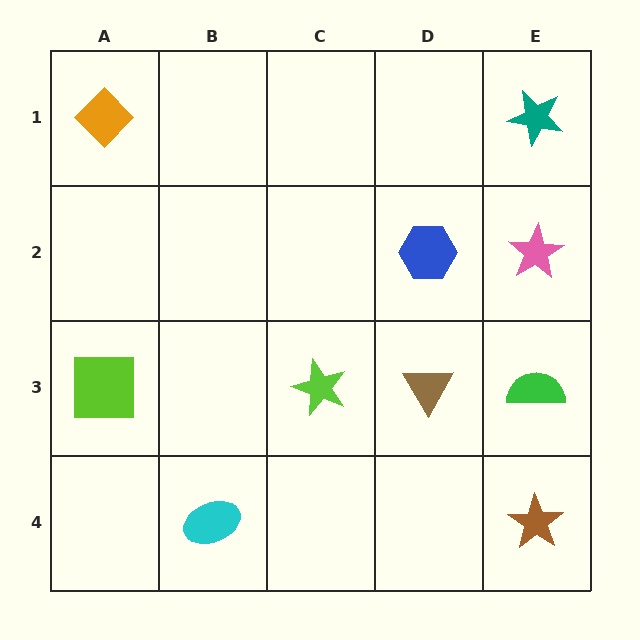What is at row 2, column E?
A pink star.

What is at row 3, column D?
A brown triangle.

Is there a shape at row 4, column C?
No, that cell is empty.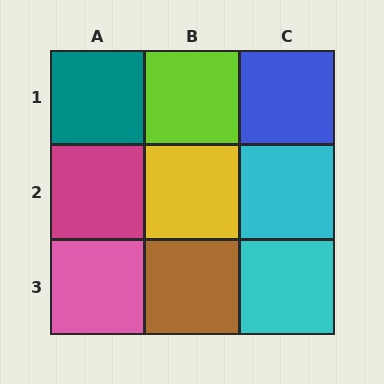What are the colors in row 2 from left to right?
Magenta, yellow, cyan.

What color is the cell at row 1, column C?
Blue.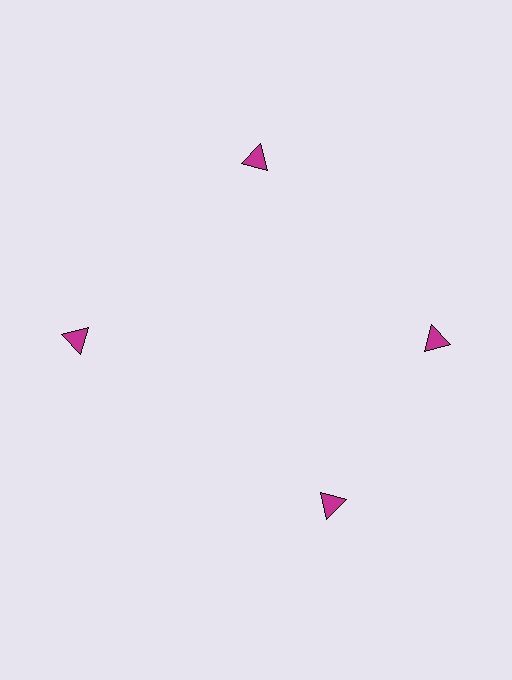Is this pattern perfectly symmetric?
No. The 4 magenta triangles are arranged in a ring, but one element near the 6 o'clock position is rotated out of alignment along the ring, breaking the 4-fold rotational symmetry.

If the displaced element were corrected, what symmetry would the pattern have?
It would have 4-fold rotational symmetry — the pattern would map onto itself every 90 degrees.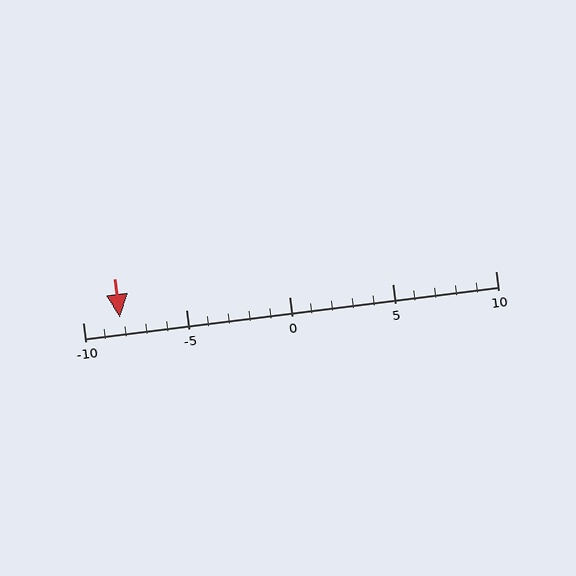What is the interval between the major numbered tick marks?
The major tick marks are spaced 5 units apart.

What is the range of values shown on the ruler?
The ruler shows values from -10 to 10.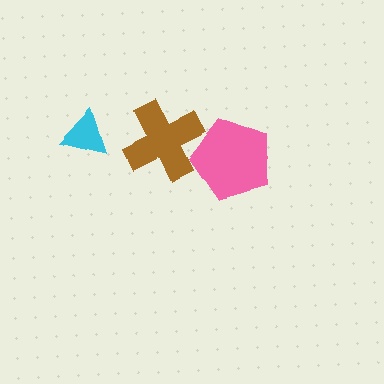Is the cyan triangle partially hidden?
No, no other shape covers it.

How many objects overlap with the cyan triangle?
0 objects overlap with the cyan triangle.